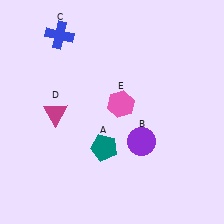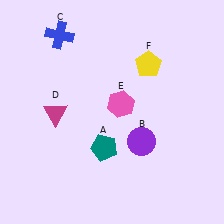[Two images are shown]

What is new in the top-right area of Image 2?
A yellow pentagon (F) was added in the top-right area of Image 2.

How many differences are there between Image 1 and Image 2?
There is 1 difference between the two images.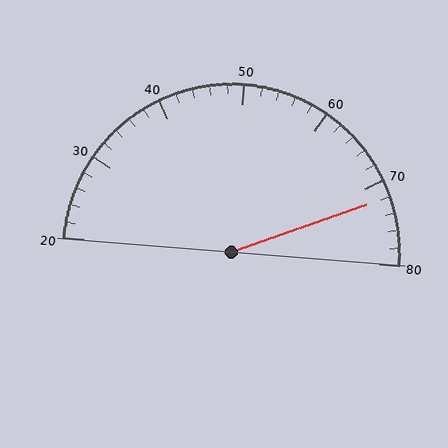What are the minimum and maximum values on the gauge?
The gauge ranges from 20 to 80.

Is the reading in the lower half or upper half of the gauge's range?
The reading is in the upper half of the range (20 to 80).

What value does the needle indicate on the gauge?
The needle indicates approximately 72.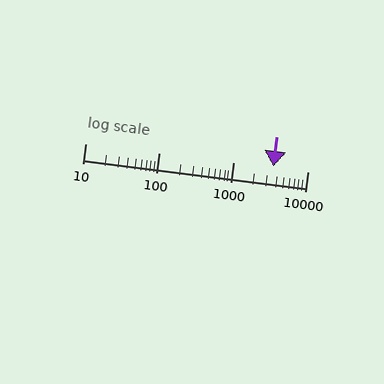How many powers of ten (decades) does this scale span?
The scale spans 3 decades, from 10 to 10000.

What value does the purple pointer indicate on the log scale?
The pointer indicates approximately 3500.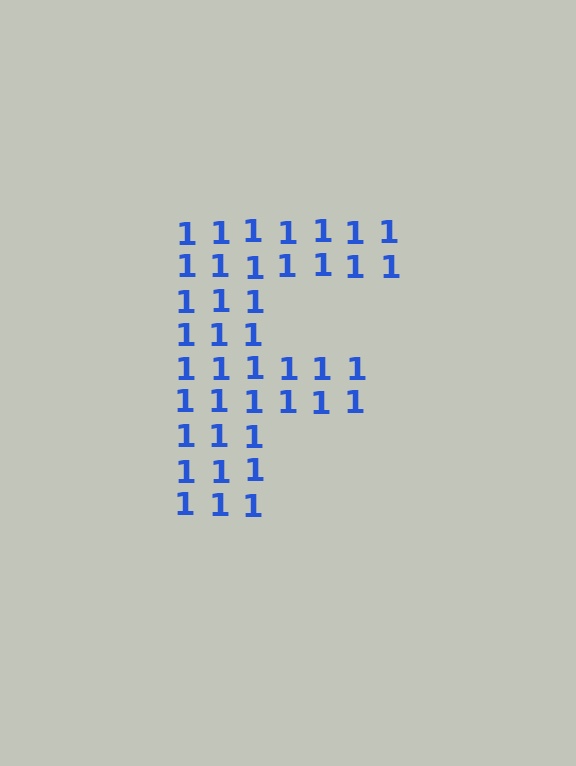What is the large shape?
The large shape is the letter F.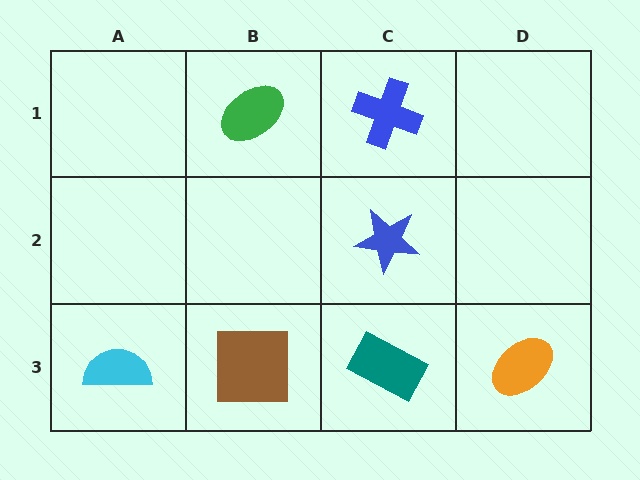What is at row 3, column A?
A cyan semicircle.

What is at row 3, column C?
A teal rectangle.